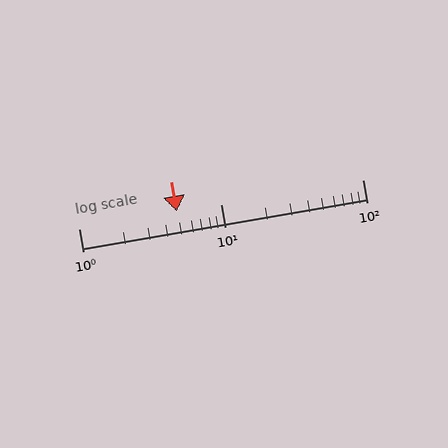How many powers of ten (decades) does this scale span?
The scale spans 2 decades, from 1 to 100.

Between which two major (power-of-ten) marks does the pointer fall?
The pointer is between 1 and 10.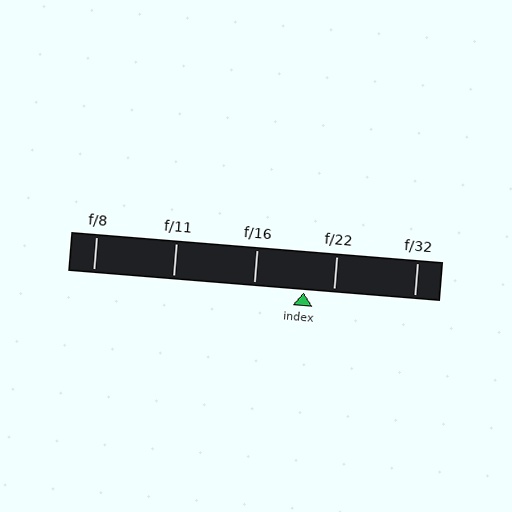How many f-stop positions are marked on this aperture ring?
There are 5 f-stop positions marked.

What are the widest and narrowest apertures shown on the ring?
The widest aperture shown is f/8 and the narrowest is f/32.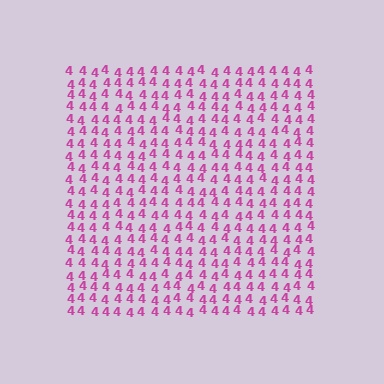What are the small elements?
The small elements are digit 4's.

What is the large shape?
The large shape is a square.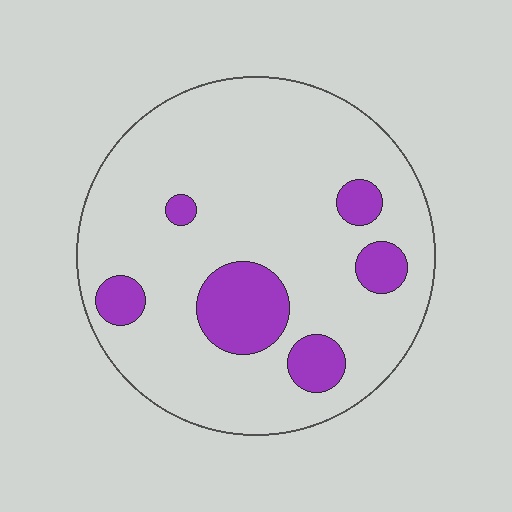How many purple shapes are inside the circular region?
6.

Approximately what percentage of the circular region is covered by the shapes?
Approximately 15%.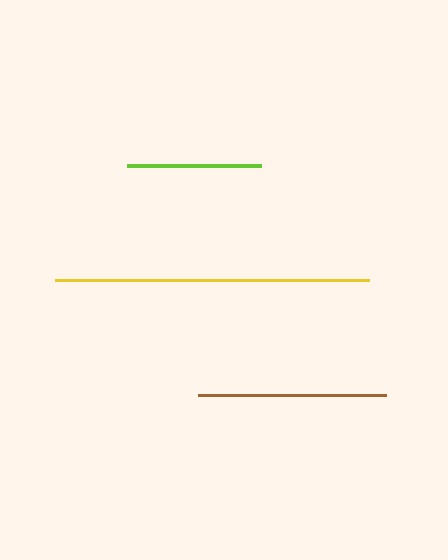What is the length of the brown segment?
The brown segment is approximately 188 pixels long.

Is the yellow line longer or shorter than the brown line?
The yellow line is longer than the brown line.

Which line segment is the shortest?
The lime line is the shortest at approximately 134 pixels.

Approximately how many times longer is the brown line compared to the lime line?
The brown line is approximately 1.4 times the length of the lime line.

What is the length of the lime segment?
The lime segment is approximately 134 pixels long.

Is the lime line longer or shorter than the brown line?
The brown line is longer than the lime line.